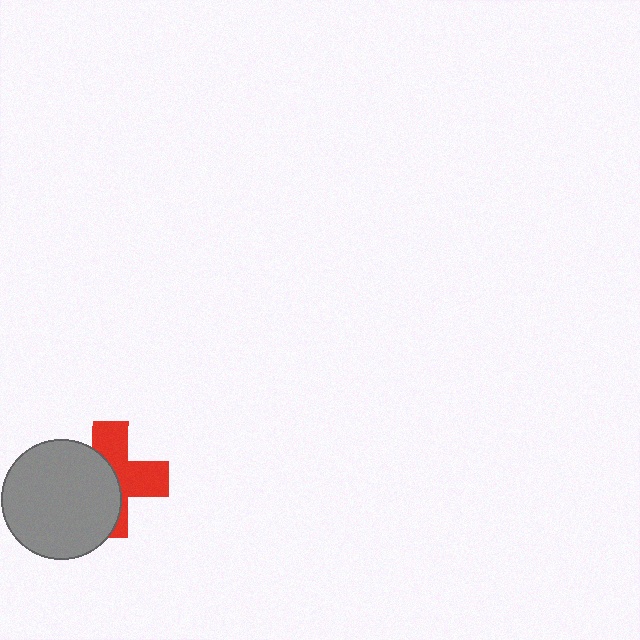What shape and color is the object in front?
The object in front is a gray circle.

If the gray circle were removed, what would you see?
You would see the complete red cross.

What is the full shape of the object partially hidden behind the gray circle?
The partially hidden object is a red cross.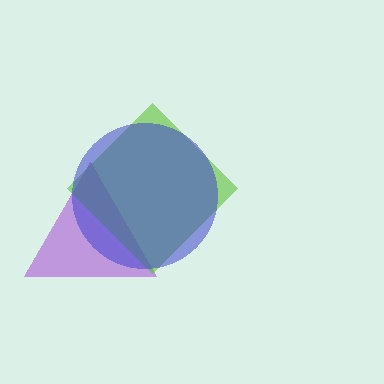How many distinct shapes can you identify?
There are 3 distinct shapes: a purple triangle, a lime diamond, a blue circle.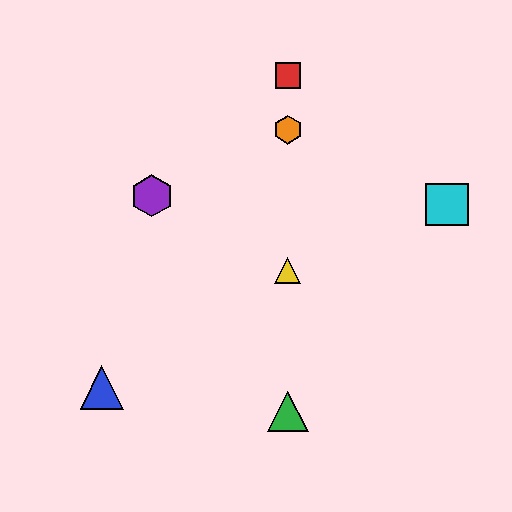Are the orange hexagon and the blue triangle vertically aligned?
No, the orange hexagon is at x≈288 and the blue triangle is at x≈102.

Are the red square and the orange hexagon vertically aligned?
Yes, both are at x≈288.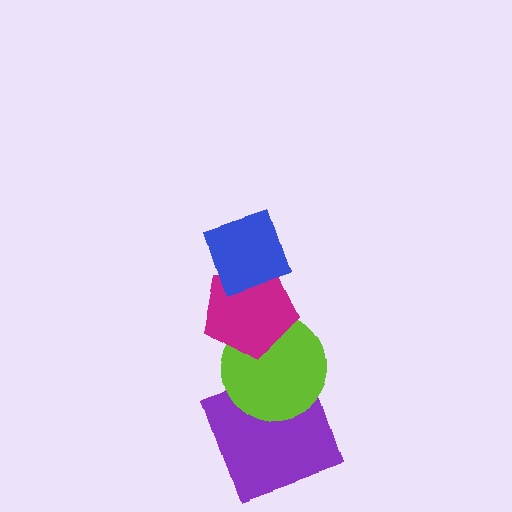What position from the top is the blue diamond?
The blue diamond is 1st from the top.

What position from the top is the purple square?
The purple square is 4th from the top.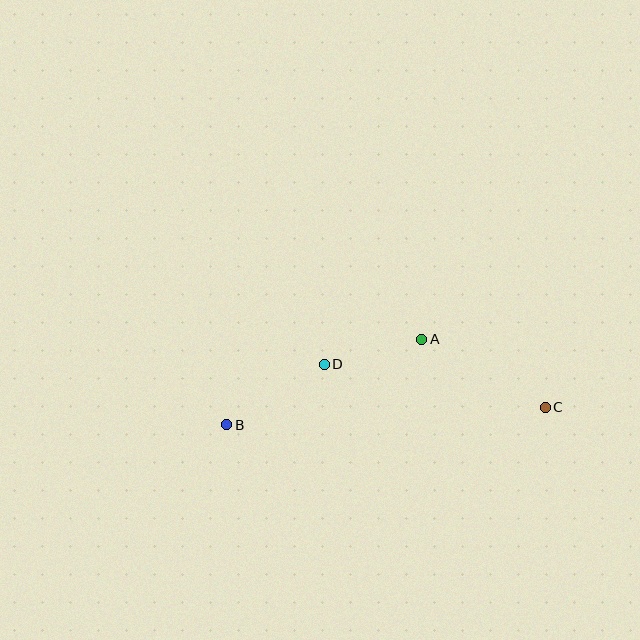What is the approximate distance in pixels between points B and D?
The distance between B and D is approximately 115 pixels.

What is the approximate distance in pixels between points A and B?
The distance between A and B is approximately 213 pixels.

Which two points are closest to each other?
Points A and D are closest to each other.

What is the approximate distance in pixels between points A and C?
The distance between A and C is approximately 141 pixels.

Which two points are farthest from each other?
Points B and C are farthest from each other.